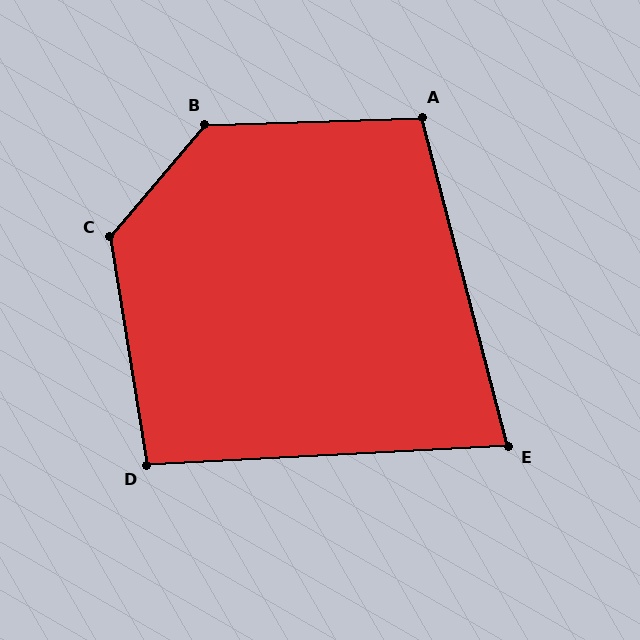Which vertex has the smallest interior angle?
E, at approximately 78 degrees.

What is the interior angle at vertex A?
Approximately 103 degrees (obtuse).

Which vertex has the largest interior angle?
B, at approximately 132 degrees.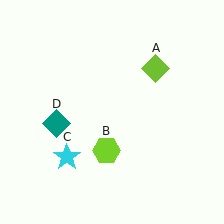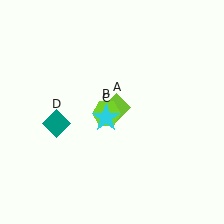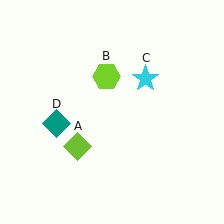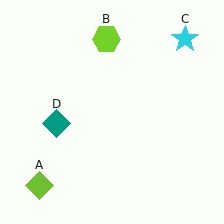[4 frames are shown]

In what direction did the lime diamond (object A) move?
The lime diamond (object A) moved down and to the left.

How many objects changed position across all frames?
3 objects changed position: lime diamond (object A), lime hexagon (object B), cyan star (object C).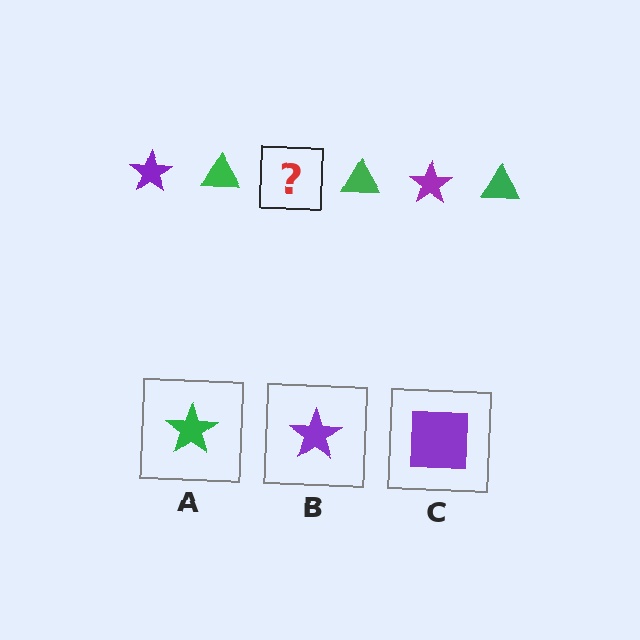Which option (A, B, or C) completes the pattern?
B.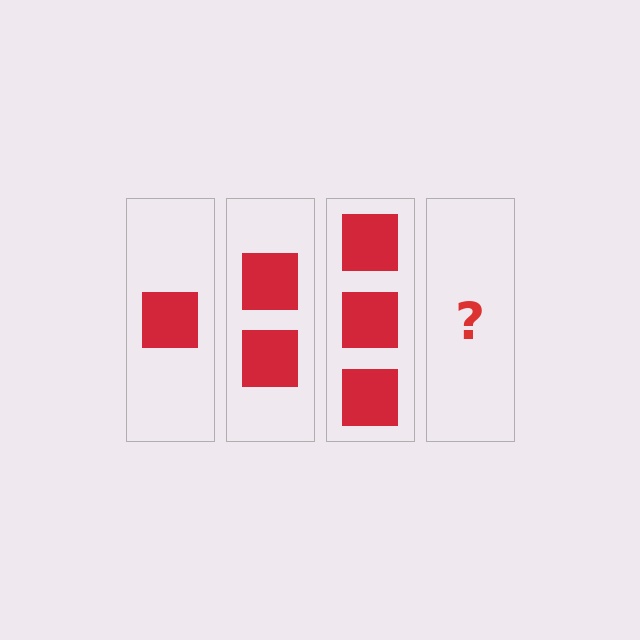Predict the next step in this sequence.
The next step is 4 squares.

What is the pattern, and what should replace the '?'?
The pattern is that each step adds one more square. The '?' should be 4 squares.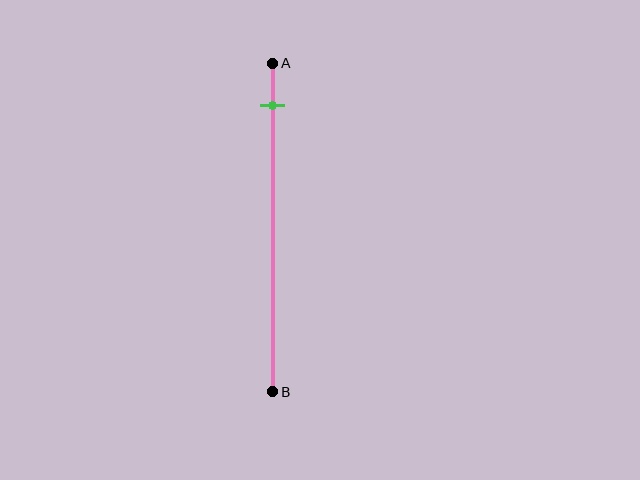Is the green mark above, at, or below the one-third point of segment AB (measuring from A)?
The green mark is above the one-third point of segment AB.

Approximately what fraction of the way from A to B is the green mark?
The green mark is approximately 15% of the way from A to B.